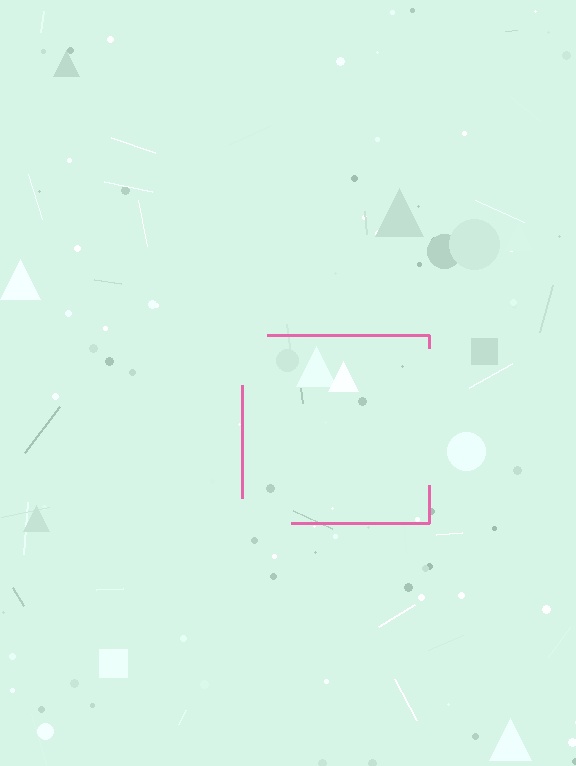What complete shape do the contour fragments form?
The contour fragments form a square.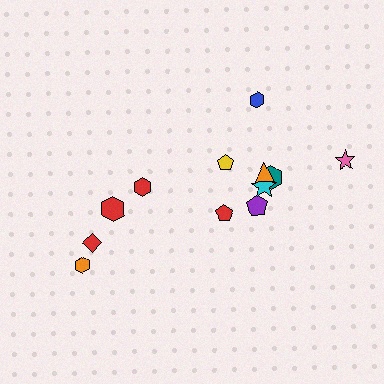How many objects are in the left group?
There are 4 objects.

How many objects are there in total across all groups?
There are 12 objects.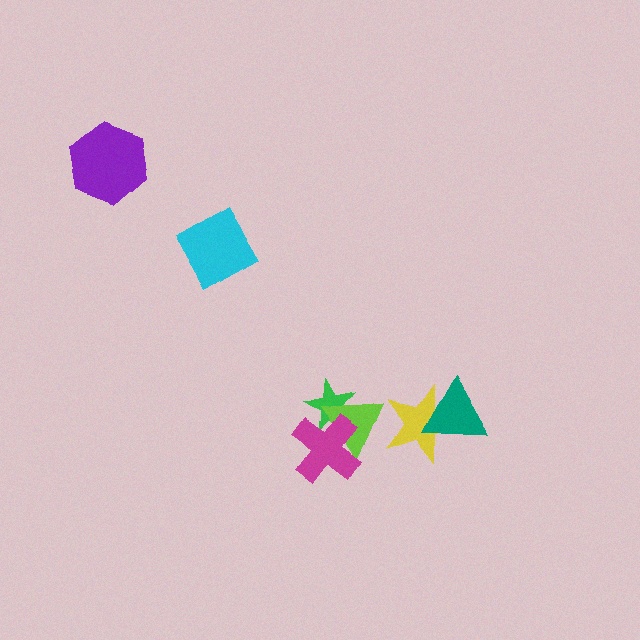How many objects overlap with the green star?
2 objects overlap with the green star.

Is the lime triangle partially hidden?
Yes, it is partially covered by another shape.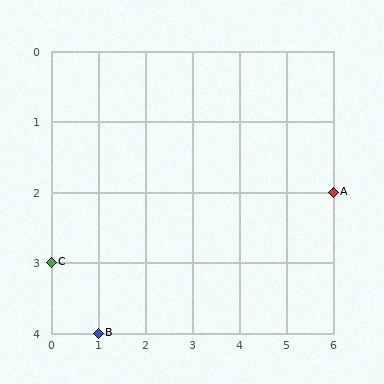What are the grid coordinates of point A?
Point A is at grid coordinates (6, 2).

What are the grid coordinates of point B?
Point B is at grid coordinates (1, 4).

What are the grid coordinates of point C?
Point C is at grid coordinates (0, 3).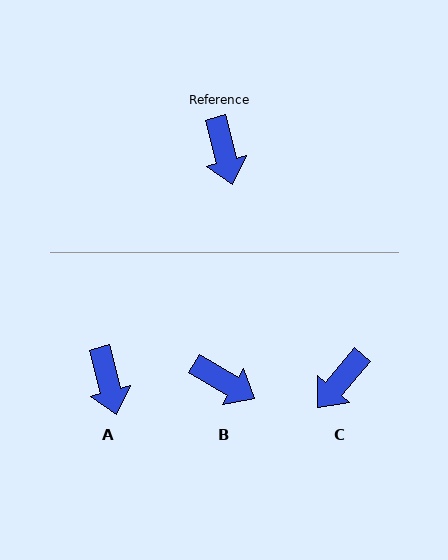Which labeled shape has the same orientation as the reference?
A.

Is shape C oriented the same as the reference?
No, it is off by about 55 degrees.